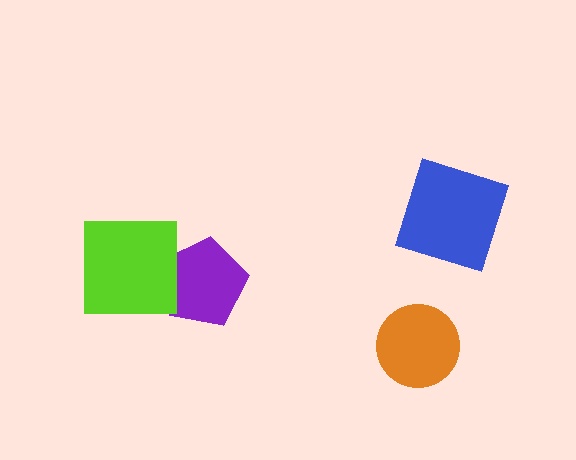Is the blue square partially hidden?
No, no other shape covers it.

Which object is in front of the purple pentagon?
The lime square is in front of the purple pentagon.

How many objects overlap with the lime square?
1 object overlaps with the lime square.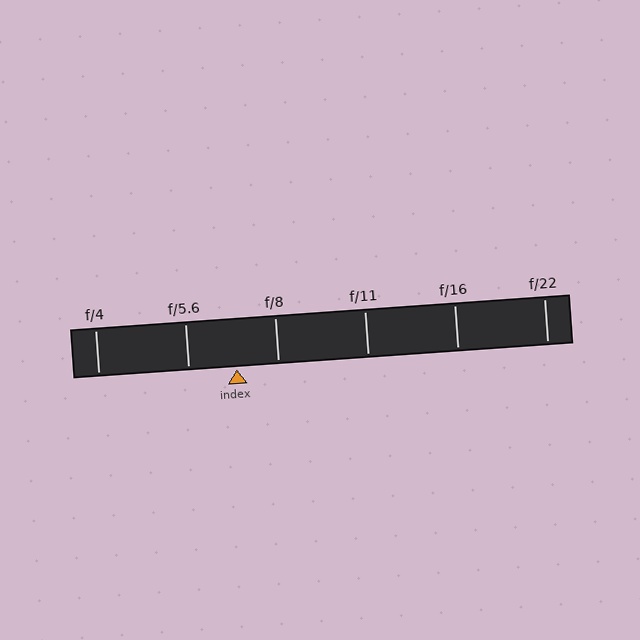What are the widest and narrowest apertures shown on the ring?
The widest aperture shown is f/4 and the narrowest is f/22.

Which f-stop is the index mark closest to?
The index mark is closest to f/8.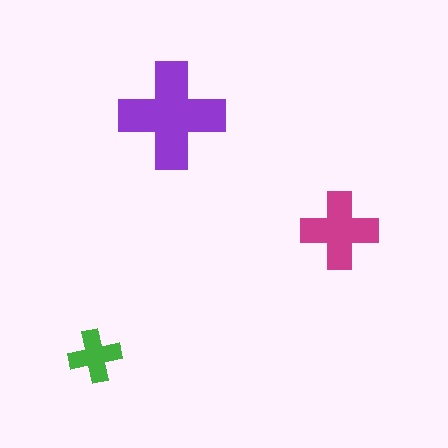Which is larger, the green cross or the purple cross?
The purple one.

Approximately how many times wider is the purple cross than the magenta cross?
About 1.5 times wider.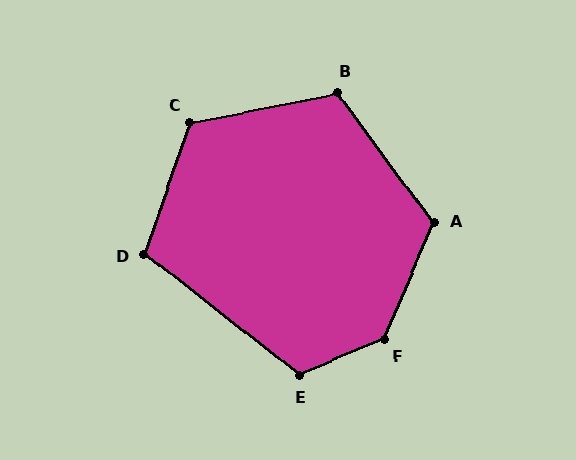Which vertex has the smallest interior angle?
D, at approximately 109 degrees.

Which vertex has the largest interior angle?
F, at approximately 136 degrees.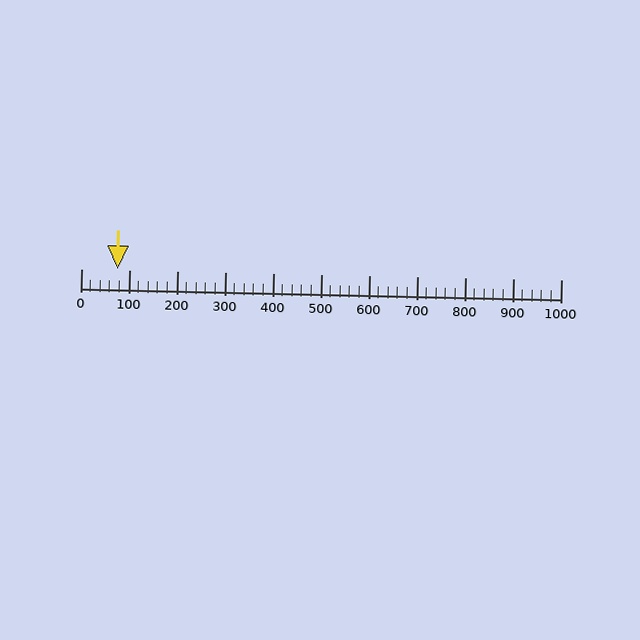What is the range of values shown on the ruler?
The ruler shows values from 0 to 1000.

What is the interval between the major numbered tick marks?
The major tick marks are spaced 100 units apart.